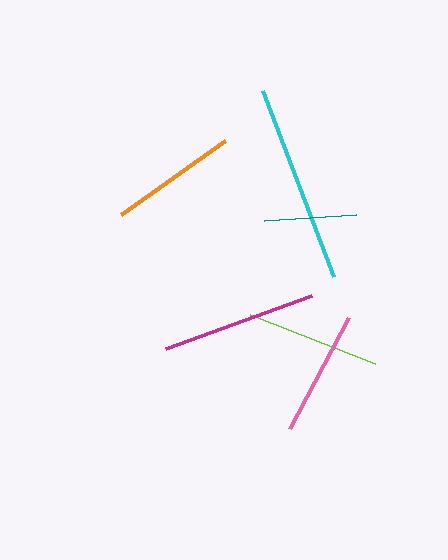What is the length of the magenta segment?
The magenta segment is approximately 154 pixels long.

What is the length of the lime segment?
The lime segment is approximately 135 pixels long.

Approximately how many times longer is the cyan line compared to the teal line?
The cyan line is approximately 2.1 times the length of the teal line.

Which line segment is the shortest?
The teal line is the shortest at approximately 93 pixels.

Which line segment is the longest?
The cyan line is the longest at approximately 199 pixels.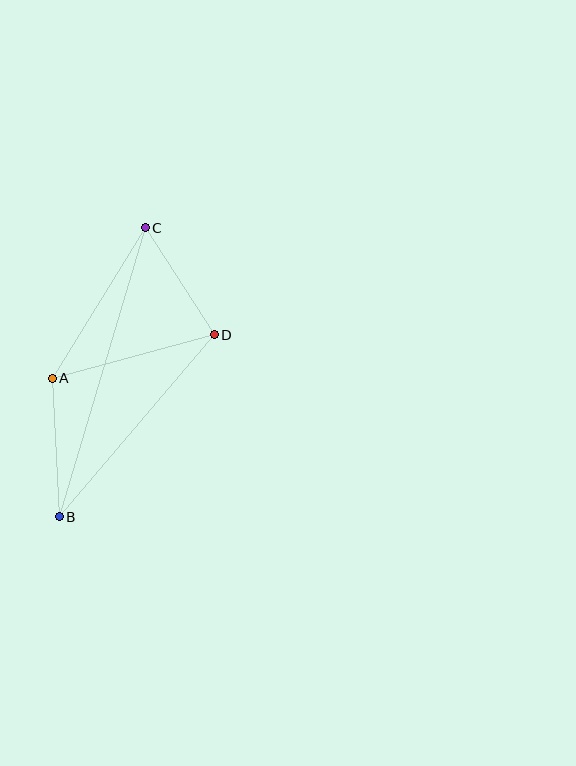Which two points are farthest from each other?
Points B and C are farthest from each other.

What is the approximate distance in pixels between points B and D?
The distance between B and D is approximately 239 pixels.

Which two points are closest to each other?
Points C and D are closest to each other.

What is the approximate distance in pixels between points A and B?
The distance between A and B is approximately 138 pixels.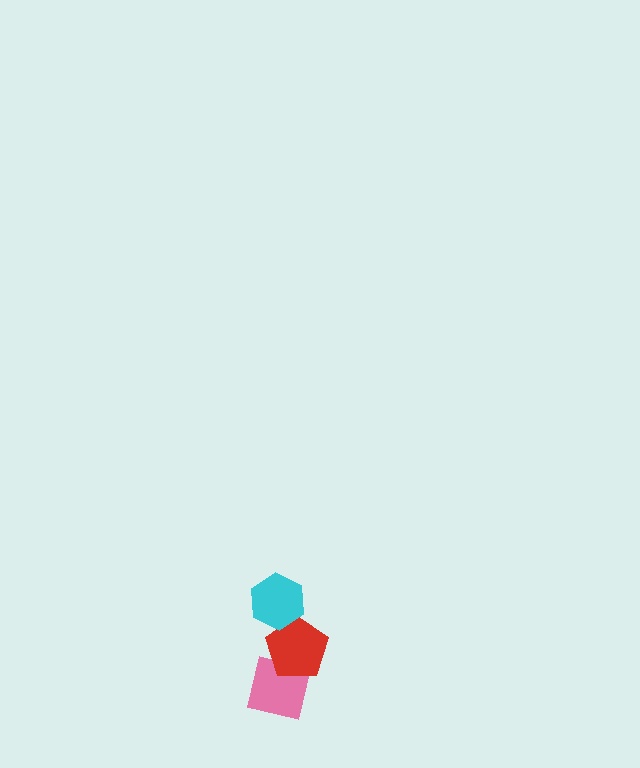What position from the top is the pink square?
The pink square is 3rd from the top.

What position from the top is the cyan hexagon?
The cyan hexagon is 1st from the top.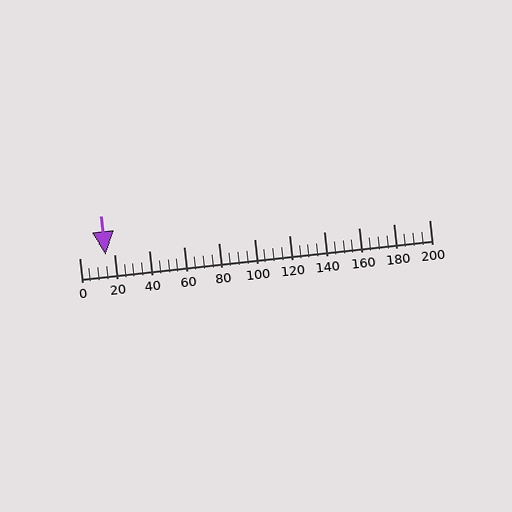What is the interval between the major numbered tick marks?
The major tick marks are spaced 20 units apart.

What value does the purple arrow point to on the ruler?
The purple arrow points to approximately 15.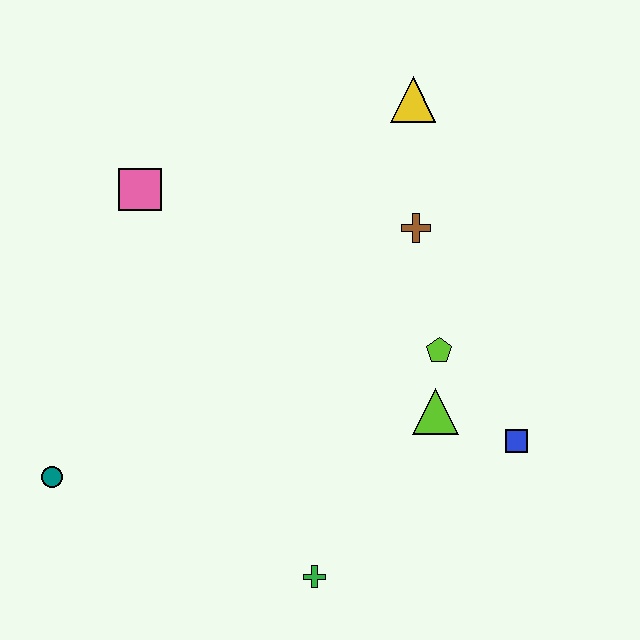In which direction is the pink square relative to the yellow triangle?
The pink square is to the left of the yellow triangle.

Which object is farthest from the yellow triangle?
The teal circle is farthest from the yellow triangle.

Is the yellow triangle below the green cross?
No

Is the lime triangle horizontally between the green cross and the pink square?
No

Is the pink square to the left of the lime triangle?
Yes